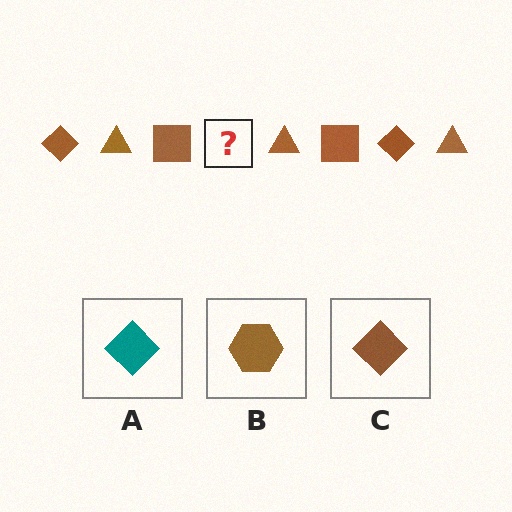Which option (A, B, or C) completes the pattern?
C.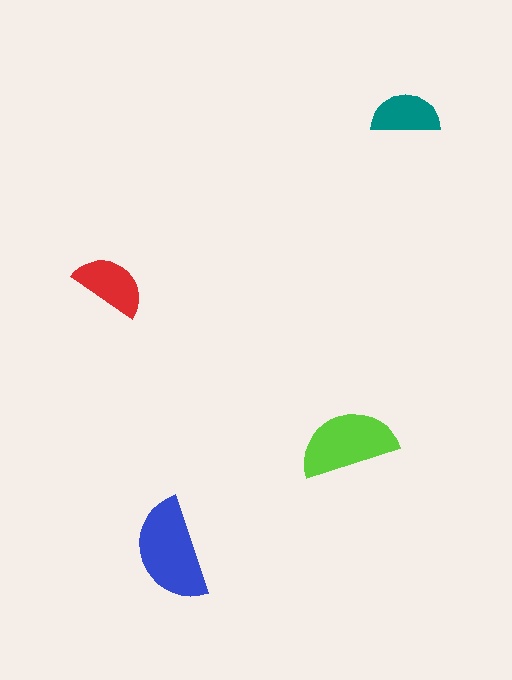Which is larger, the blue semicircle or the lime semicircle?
The blue one.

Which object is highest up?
The teal semicircle is topmost.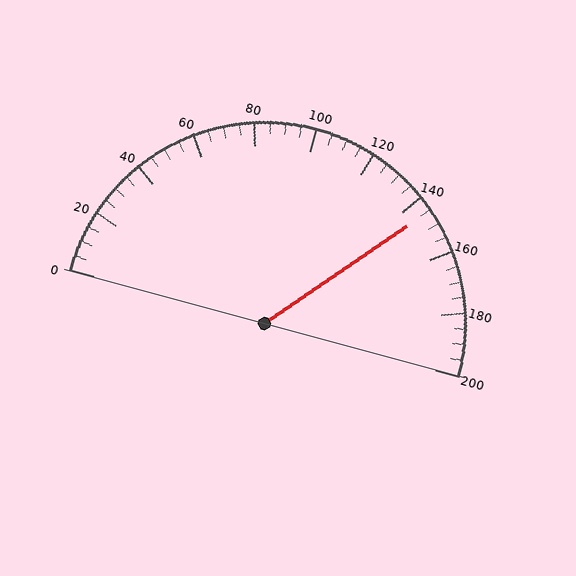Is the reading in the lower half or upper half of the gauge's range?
The reading is in the upper half of the range (0 to 200).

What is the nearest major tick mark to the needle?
The nearest major tick mark is 140.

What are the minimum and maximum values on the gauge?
The gauge ranges from 0 to 200.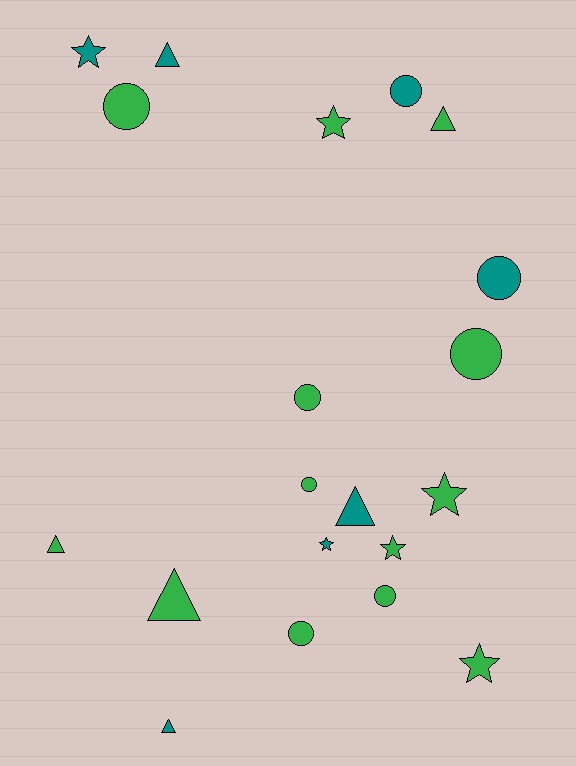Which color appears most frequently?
Green, with 13 objects.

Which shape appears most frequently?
Circle, with 8 objects.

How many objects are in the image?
There are 20 objects.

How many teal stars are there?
There are 2 teal stars.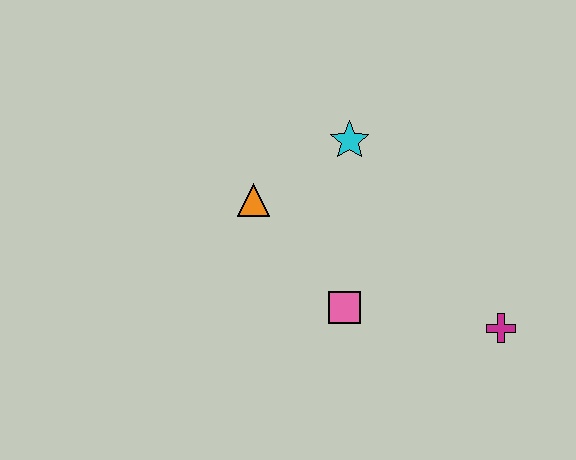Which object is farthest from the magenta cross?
The orange triangle is farthest from the magenta cross.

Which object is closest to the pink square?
The orange triangle is closest to the pink square.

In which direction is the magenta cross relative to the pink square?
The magenta cross is to the right of the pink square.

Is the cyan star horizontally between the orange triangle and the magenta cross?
Yes